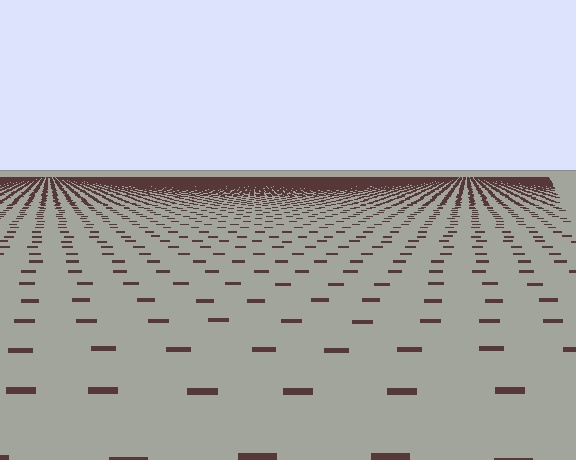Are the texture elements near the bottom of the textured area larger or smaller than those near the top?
Larger. Near the bottom, elements are closer to the viewer and appear at a bigger on-screen size.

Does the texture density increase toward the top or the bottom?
Density increases toward the top.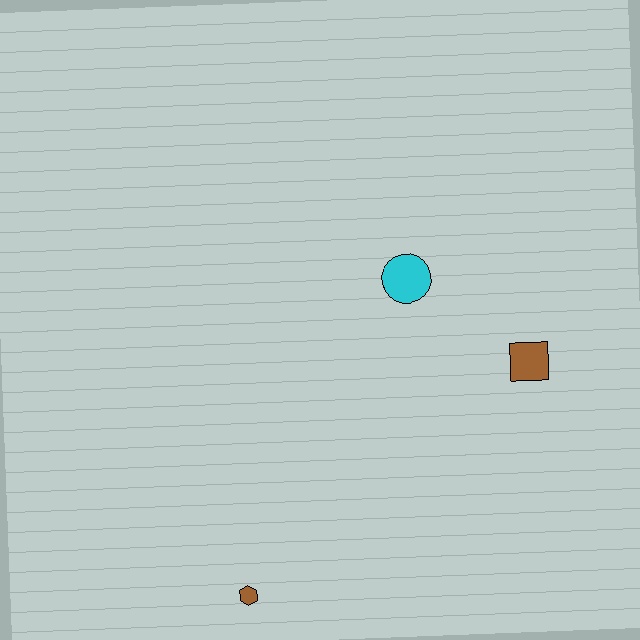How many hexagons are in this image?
There is 1 hexagon.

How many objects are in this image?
There are 3 objects.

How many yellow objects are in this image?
There are no yellow objects.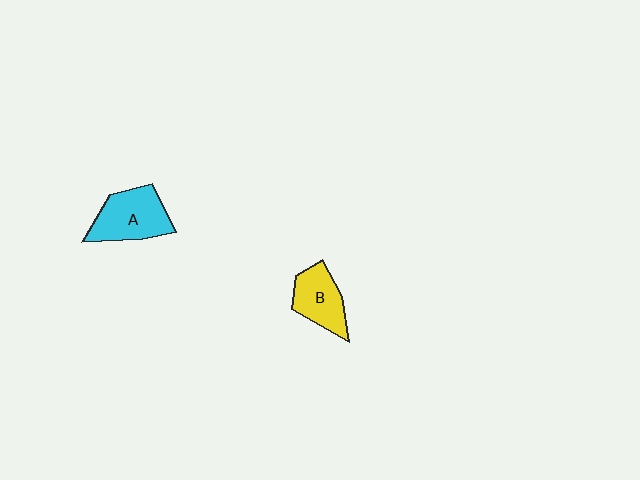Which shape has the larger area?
Shape A (cyan).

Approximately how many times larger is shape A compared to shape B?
Approximately 1.3 times.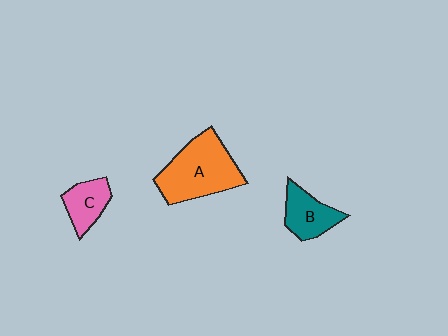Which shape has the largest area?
Shape A (orange).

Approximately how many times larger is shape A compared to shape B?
Approximately 1.9 times.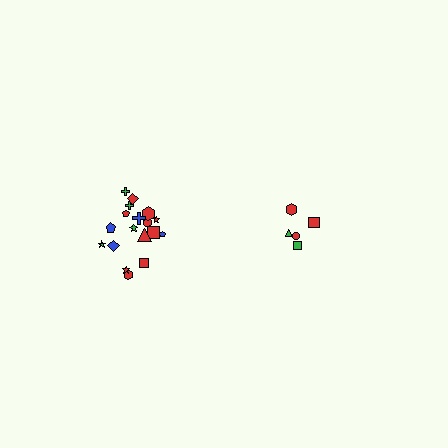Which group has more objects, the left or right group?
The left group.